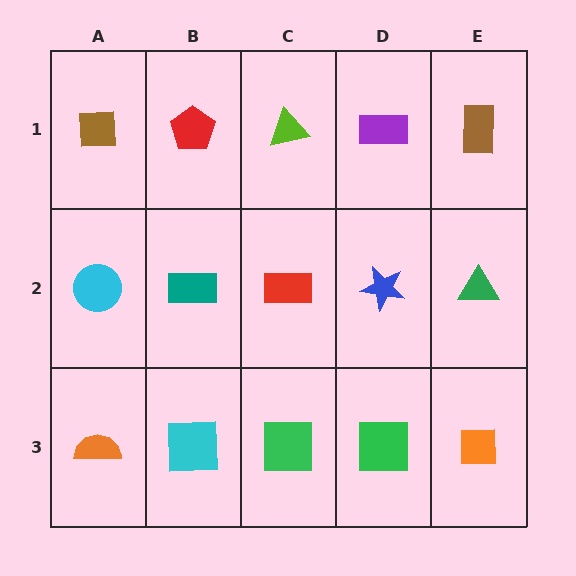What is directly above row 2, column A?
A brown square.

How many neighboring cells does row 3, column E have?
2.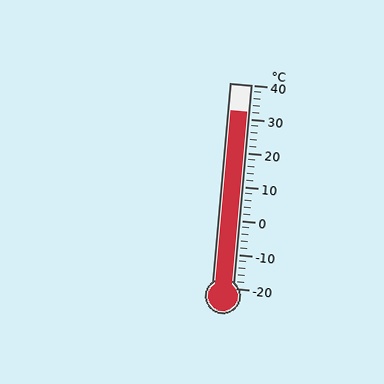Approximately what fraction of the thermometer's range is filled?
The thermometer is filled to approximately 85% of its range.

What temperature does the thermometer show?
The thermometer shows approximately 32°C.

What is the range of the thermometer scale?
The thermometer scale ranges from -20°C to 40°C.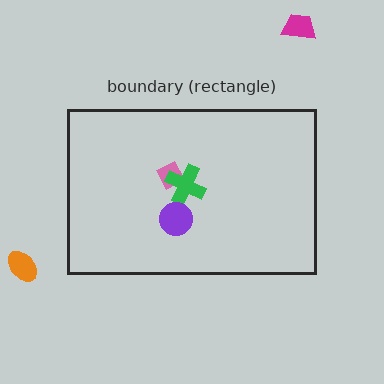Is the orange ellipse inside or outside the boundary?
Outside.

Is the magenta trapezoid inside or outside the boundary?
Outside.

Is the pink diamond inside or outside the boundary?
Inside.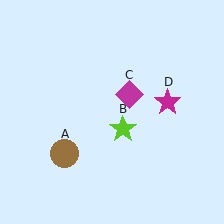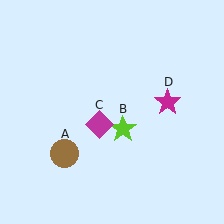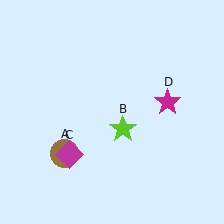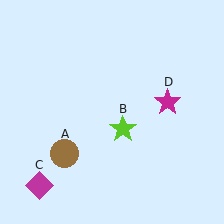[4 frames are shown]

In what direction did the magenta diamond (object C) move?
The magenta diamond (object C) moved down and to the left.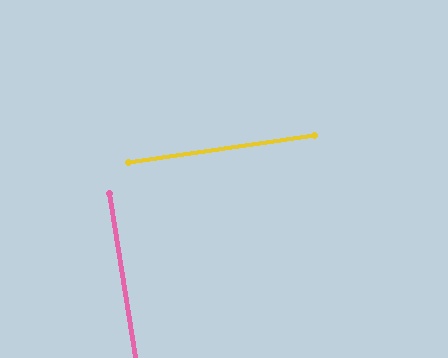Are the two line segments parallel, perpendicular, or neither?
Perpendicular — they meet at approximately 89°.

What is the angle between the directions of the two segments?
Approximately 89 degrees.